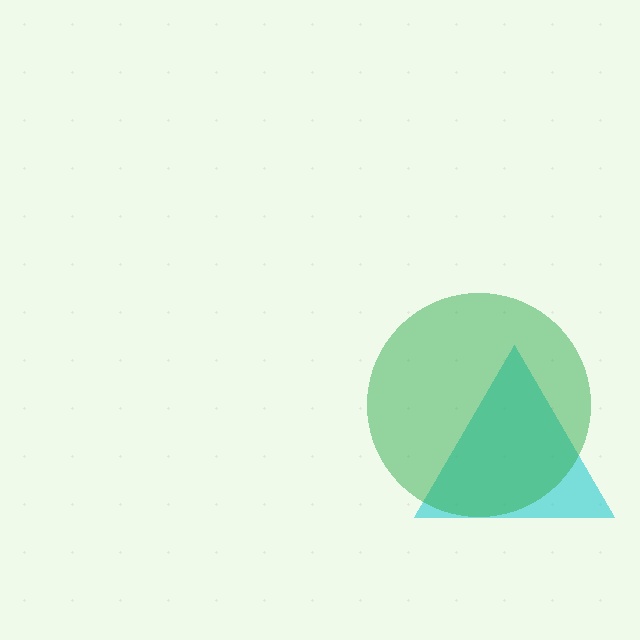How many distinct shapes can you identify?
There are 2 distinct shapes: a cyan triangle, a green circle.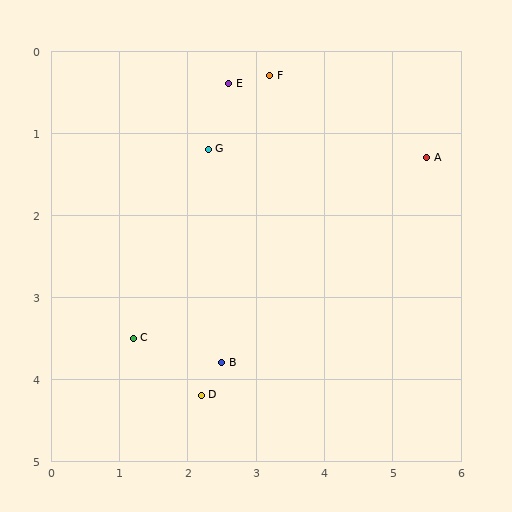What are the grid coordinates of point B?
Point B is at approximately (2.5, 3.8).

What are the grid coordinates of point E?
Point E is at approximately (2.6, 0.4).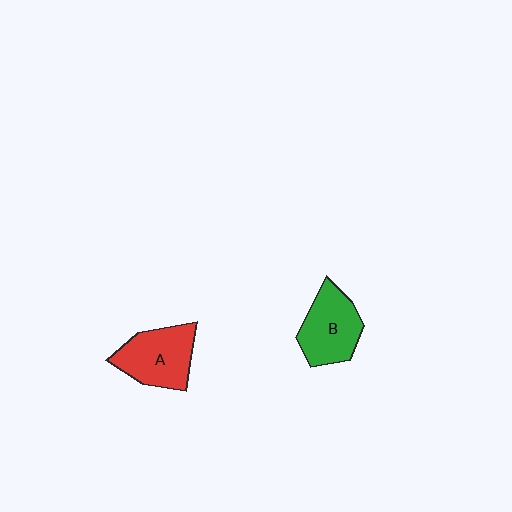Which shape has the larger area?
Shape A (red).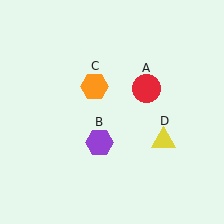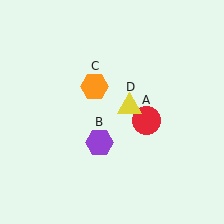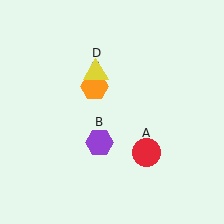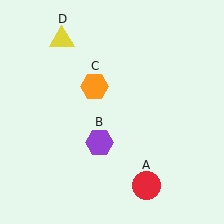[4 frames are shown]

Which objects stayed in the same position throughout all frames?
Purple hexagon (object B) and orange hexagon (object C) remained stationary.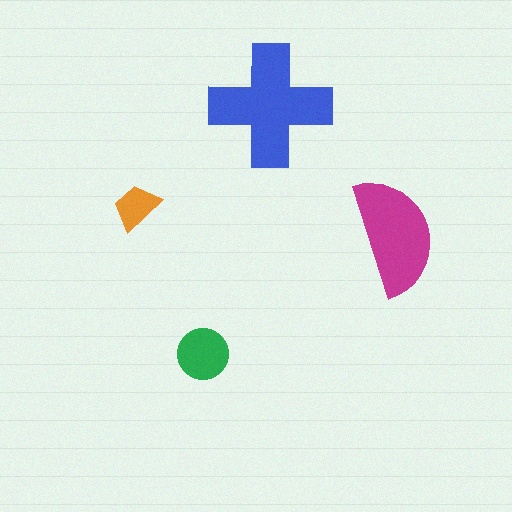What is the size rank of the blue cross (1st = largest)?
1st.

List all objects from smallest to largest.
The orange trapezoid, the green circle, the magenta semicircle, the blue cross.